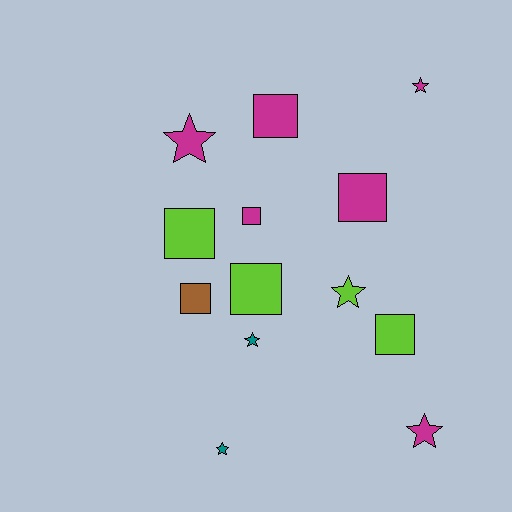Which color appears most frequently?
Magenta, with 6 objects.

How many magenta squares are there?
There are 3 magenta squares.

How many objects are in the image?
There are 13 objects.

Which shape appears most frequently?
Square, with 7 objects.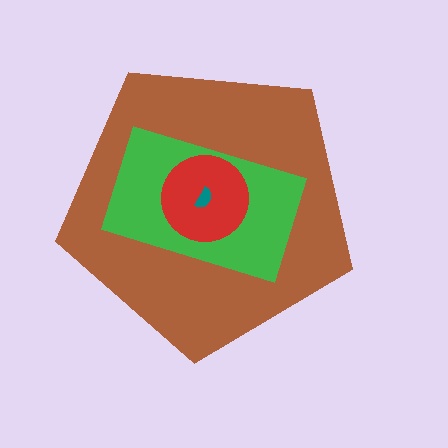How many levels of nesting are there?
4.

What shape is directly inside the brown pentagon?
The green rectangle.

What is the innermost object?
The teal semicircle.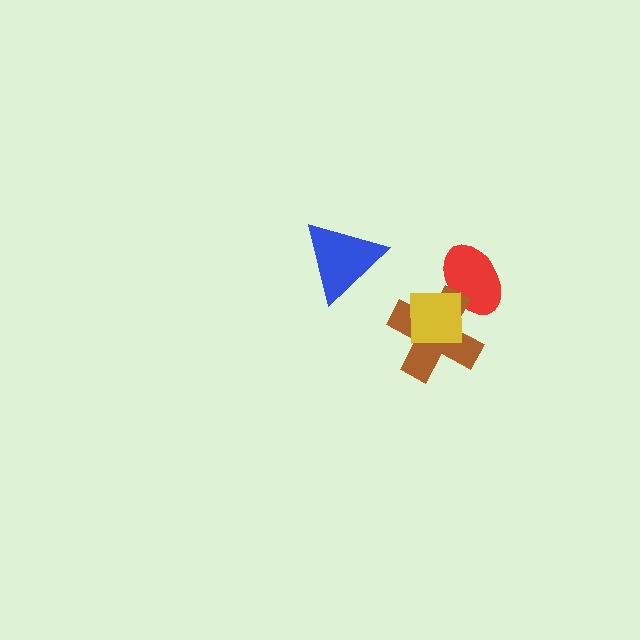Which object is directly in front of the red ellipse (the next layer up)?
The brown cross is directly in front of the red ellipse.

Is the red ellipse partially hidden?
Yes, it is partially covered by another shape.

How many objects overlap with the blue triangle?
0 objects overlap with the blue triangle.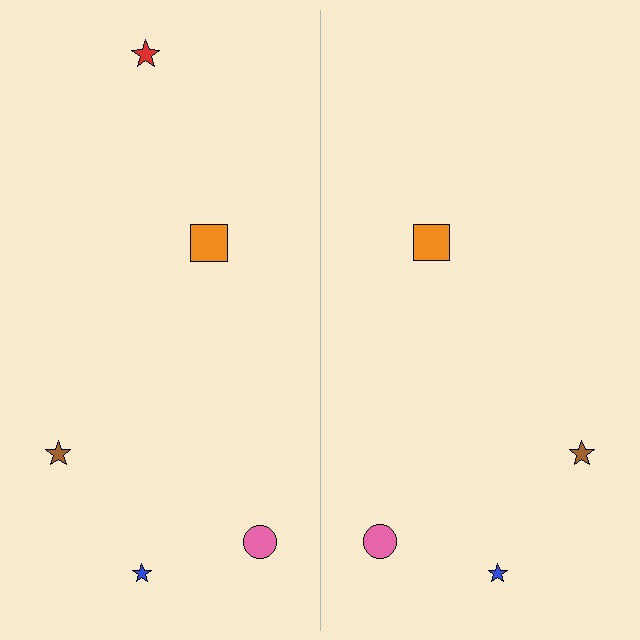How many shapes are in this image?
There are 9 shapes in this image.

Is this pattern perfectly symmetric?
No, the pattern is not perfectly symmetric. A red star is missing from the right side.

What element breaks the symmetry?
A red star is missing from the right side.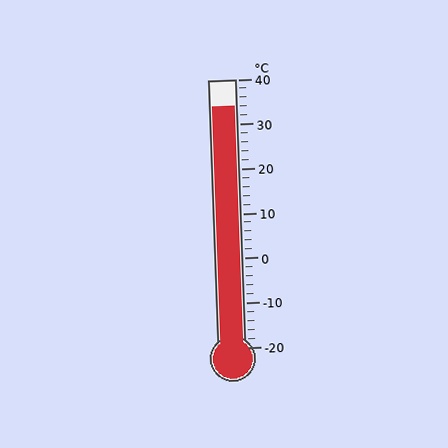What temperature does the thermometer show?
The thermometer shows approximately 34°C.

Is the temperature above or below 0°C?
The temperature is above 0°C.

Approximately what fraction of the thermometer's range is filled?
The thermometer is filled to approximately 90% of its range.